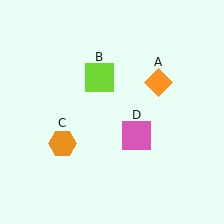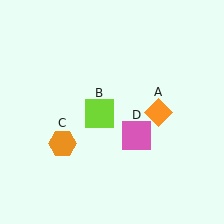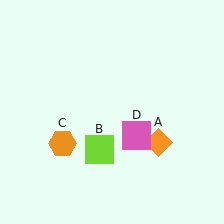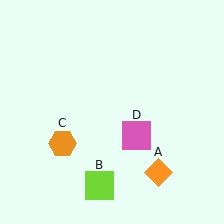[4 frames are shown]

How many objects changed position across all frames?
2 objects changed position: orange diamond (object A), lime square (object B).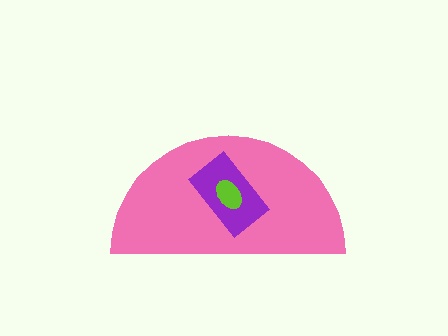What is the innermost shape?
The lime ellipse.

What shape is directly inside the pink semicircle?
The purple rectangle.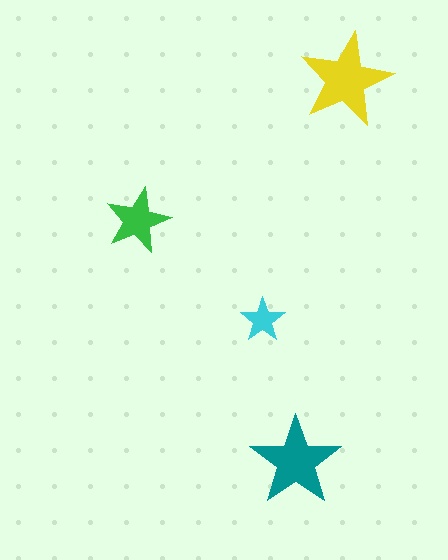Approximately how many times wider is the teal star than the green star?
About 1.5 times wider.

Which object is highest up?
The yellow star is topmost.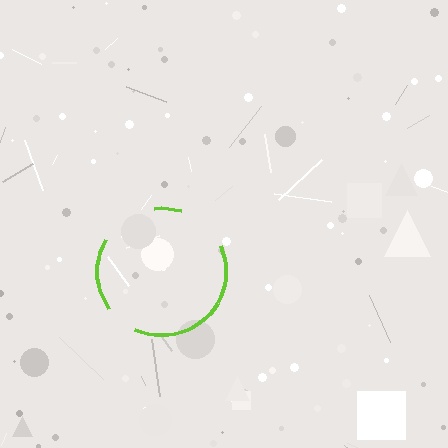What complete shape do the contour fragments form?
The contour fragments form a circle.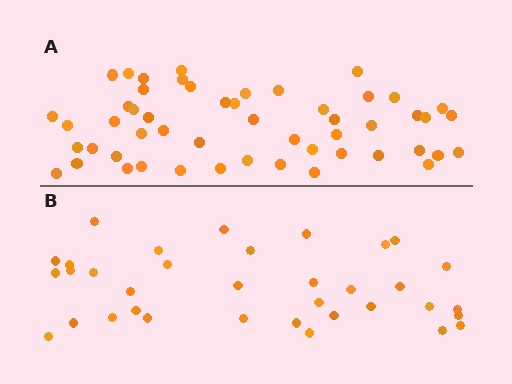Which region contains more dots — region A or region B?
Region A (the top region) has more dots.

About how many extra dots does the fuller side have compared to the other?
Region A has approximately 15 more dots than region B.